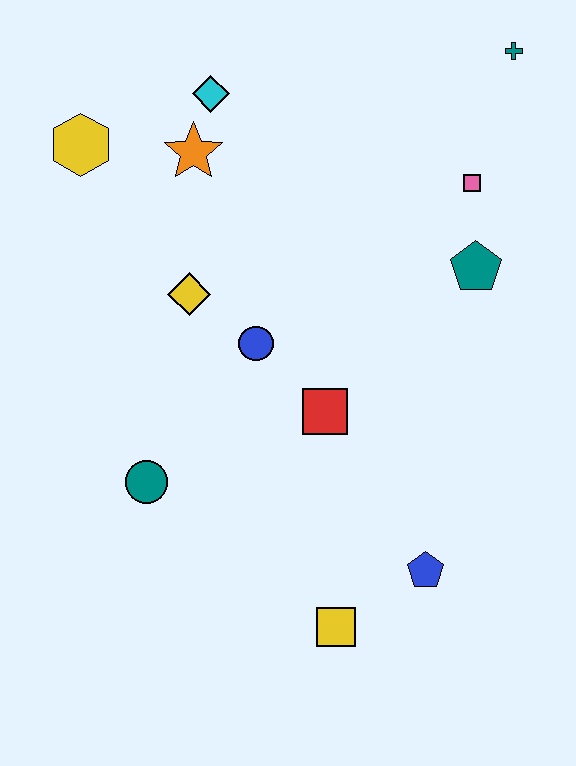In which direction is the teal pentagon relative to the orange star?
The teal pentagon is to the right of the orange star.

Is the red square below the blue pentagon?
No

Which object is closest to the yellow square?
The blue pentagon is closest to the yellow square.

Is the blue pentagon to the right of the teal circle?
Yes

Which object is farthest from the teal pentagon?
The yellow hexagon is farthest from the teal pentagon.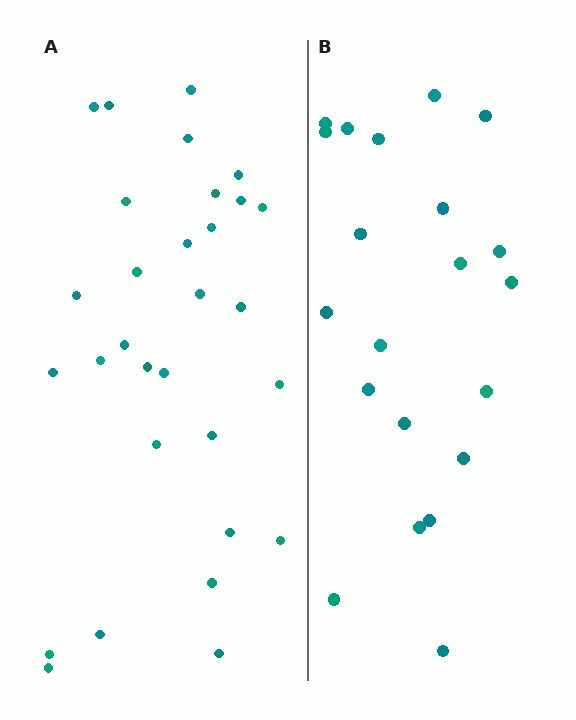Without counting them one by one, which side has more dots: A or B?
Region A (the left region) has more dots.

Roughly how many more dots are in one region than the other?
Region A has roughly 8 or so more dots than region B.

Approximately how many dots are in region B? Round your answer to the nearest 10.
About 20 dots. (The exact count is 21, which rounds to 20.)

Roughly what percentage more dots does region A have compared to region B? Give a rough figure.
About 45% more.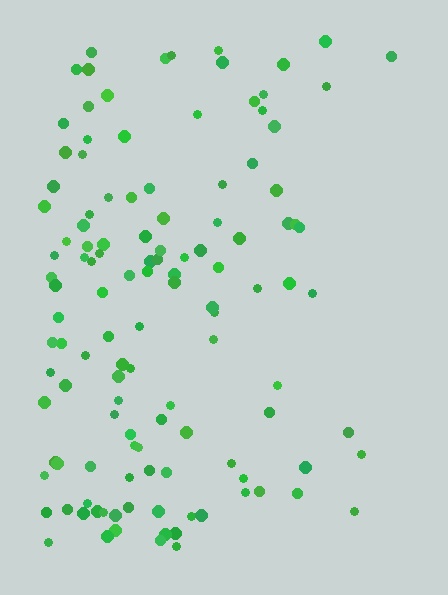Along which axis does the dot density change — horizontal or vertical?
Horizontal.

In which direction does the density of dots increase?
From right to left, with the left side densest.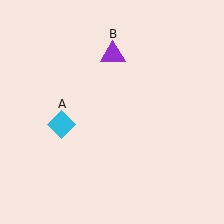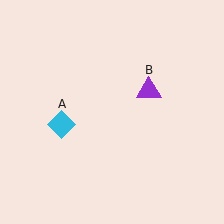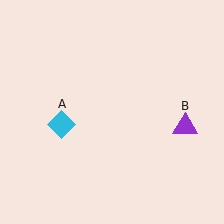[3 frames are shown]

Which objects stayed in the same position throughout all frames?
Cyan diamond (object A) remained stationary.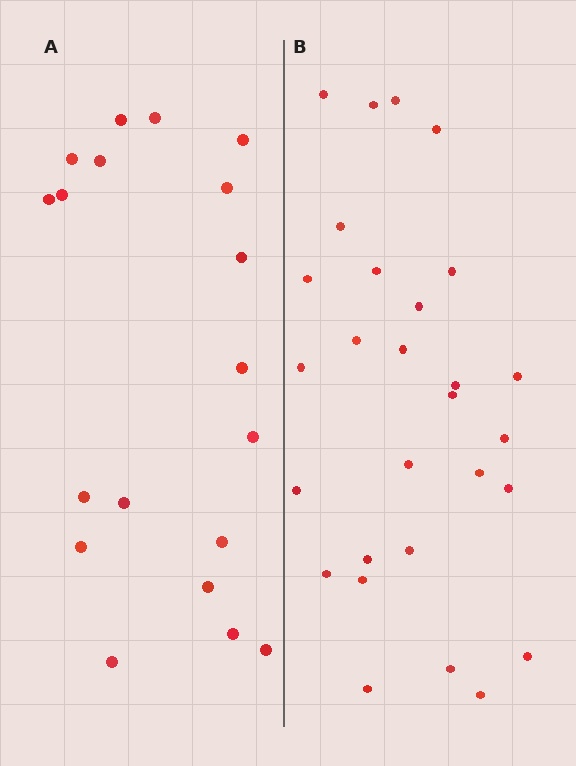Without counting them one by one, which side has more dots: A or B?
Region B (the right region) has more dots.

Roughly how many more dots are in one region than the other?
Region B has roughly 8 or so more dots than region A.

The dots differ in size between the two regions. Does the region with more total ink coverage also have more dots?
No. Region A has more total ink coverage because its dots are larger, but region B actually contains more individual dots. Total area can be misleading — the number of items is what matters here.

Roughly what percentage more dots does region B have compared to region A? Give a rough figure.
About 45% more.